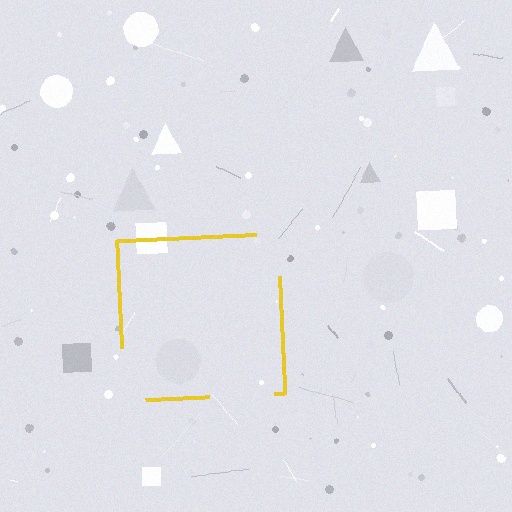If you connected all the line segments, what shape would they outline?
They would outline a square.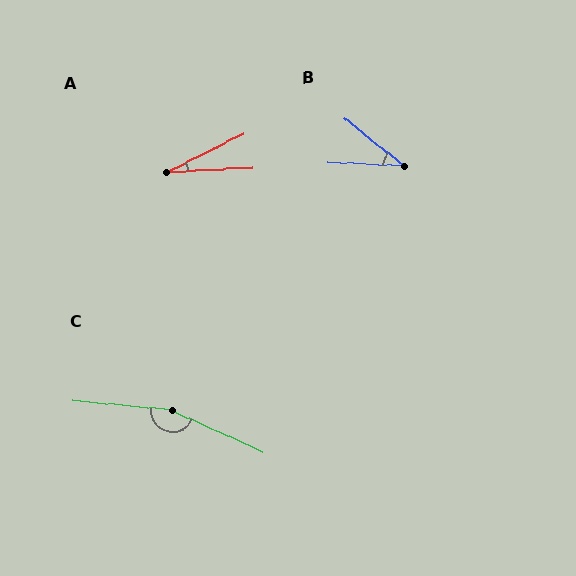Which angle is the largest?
C, at approximately 160 degrees.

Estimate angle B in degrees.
Approximately 36 degrees.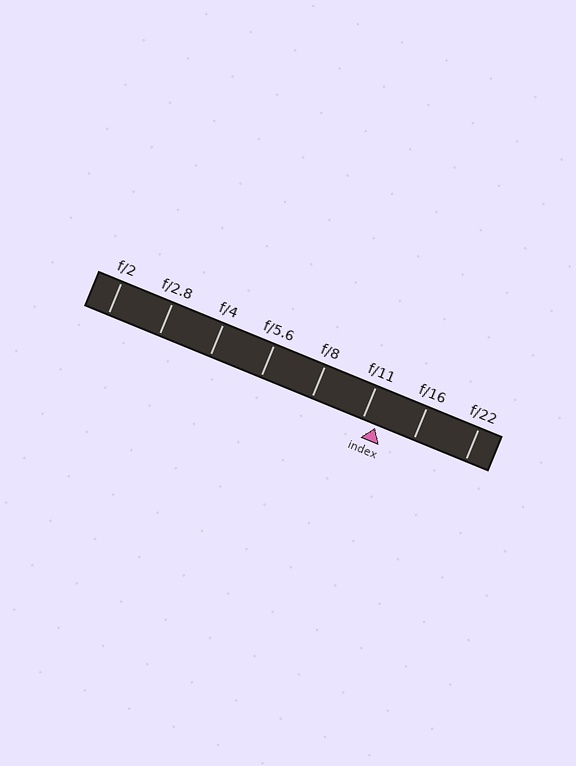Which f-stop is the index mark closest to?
The index mark is closest to f/11.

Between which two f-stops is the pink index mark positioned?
The index mark is between f/11 and f/16.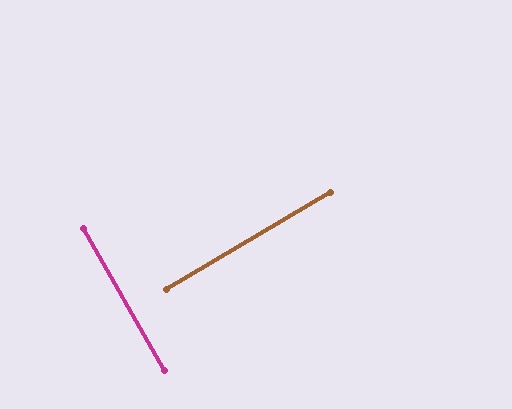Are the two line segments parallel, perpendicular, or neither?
Perpendicular — they meet at approximately 89°.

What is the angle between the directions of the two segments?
Approximately 89 degrees.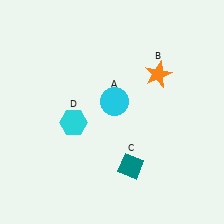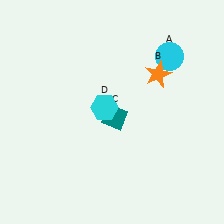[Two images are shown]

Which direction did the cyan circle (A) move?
The cyan circle (A) moved right.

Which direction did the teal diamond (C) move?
The teal diamond (C) moved up.